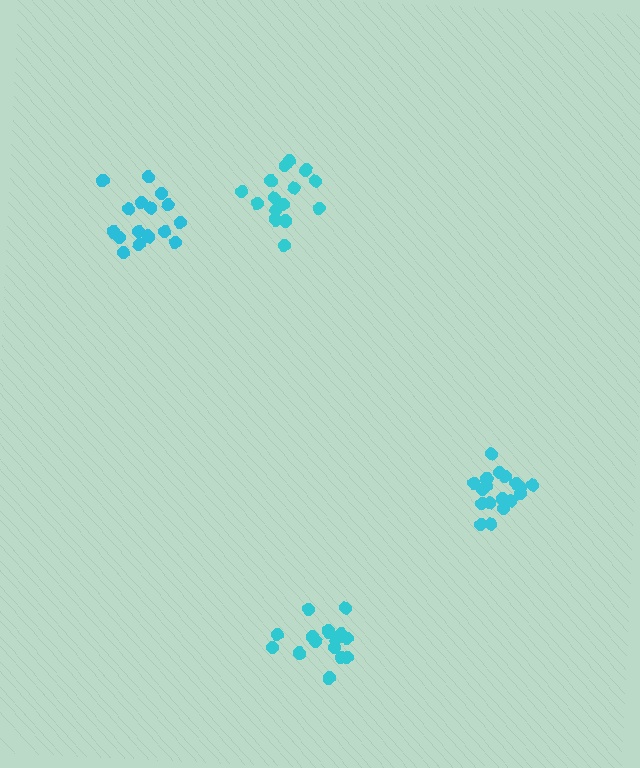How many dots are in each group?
Group 1: 17 dots, Group 2: 18 dots, Group 3: 15 dots, Group 4: 16 dots (66 total).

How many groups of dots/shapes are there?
There are 4 groups.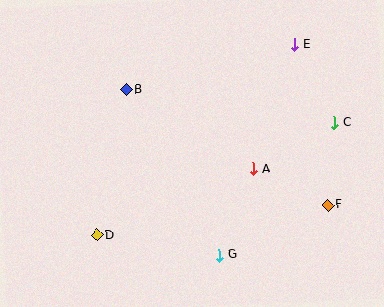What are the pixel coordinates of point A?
Point A is at (253, 169).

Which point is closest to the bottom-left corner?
Point D is closest to the bottom-left corner.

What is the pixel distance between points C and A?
The distance between C and A is 93 pixels.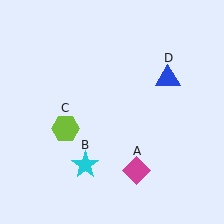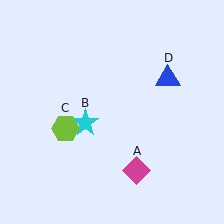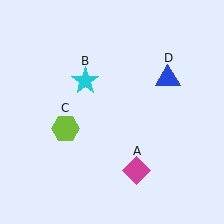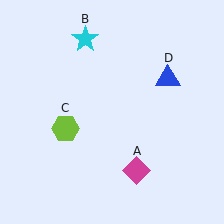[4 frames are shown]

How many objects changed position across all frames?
1 object changed position: cyan star (object B).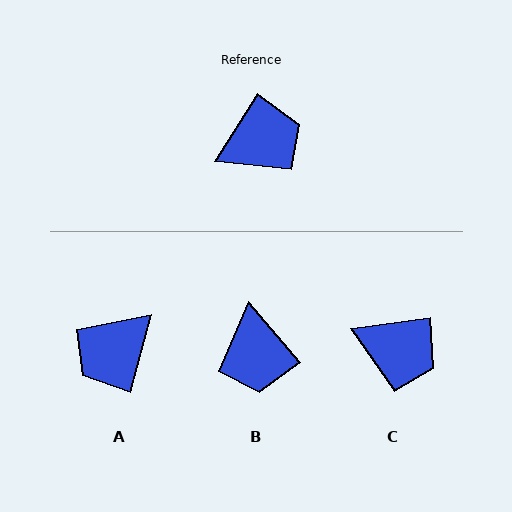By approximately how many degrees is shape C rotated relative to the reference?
Approximately 50 degrees clockwise.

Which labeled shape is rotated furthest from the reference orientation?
A, about 163 degrees away.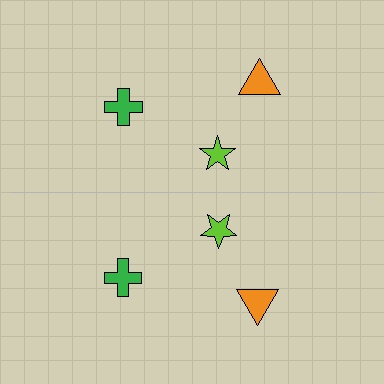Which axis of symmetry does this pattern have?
The pattern has a horizontal axis of symmetry running through the center of the image.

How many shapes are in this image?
There are 6 shapes in this image.